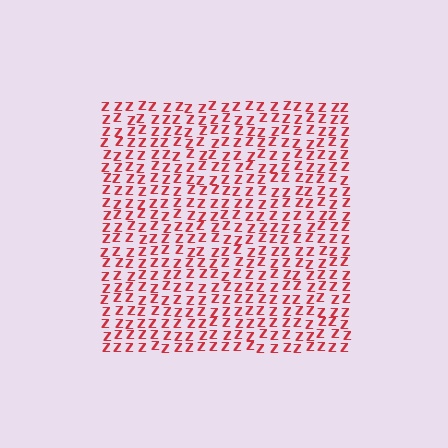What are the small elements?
The small elements are letter Z's.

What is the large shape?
The large shape is a square.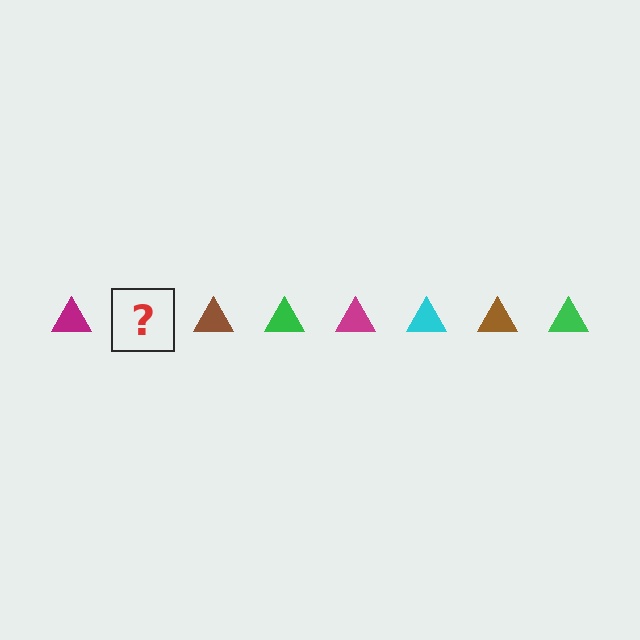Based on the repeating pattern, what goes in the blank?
The blank should be a cyan triangle.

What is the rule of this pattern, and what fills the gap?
The rule is that the pattern cycles through magenta, cyan, brown, green triangles. The gap should be filled with a cyan triangle.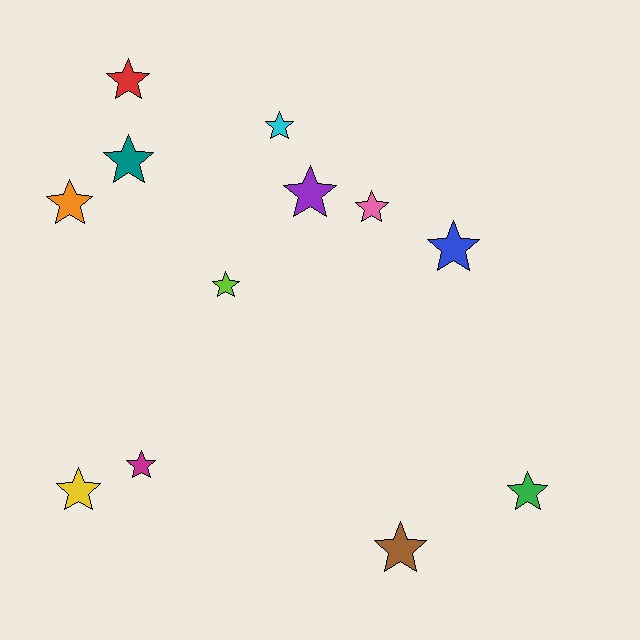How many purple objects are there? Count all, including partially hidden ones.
There is 1 purple object.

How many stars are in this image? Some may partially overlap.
There are 12 stars.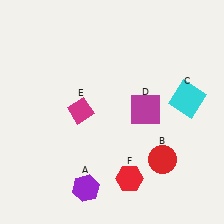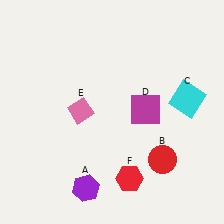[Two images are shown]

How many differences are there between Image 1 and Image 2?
There is 1 difference between the two images.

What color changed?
The diamond (E) changed from magenta in Image 1 to pink in Image 2.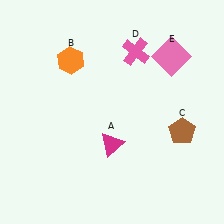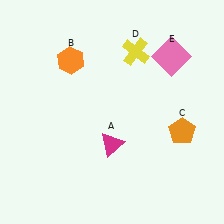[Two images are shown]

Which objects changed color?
C changed from brown to orange. D changed from pink to yellow.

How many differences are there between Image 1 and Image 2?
There are 2 differences between the two images.